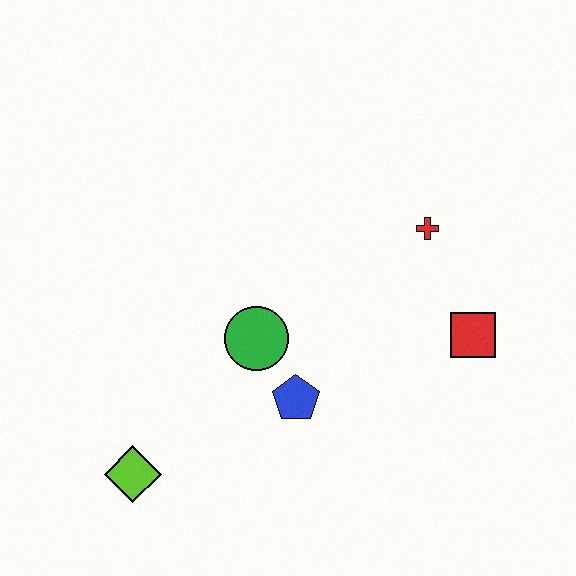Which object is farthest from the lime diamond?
The red cross is farthest from the lime diamond.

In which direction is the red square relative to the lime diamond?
The red square is to the right of the lime diamond.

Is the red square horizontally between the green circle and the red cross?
No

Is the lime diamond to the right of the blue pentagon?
No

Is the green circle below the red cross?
Yes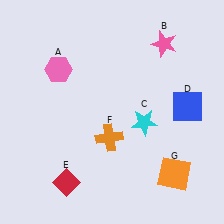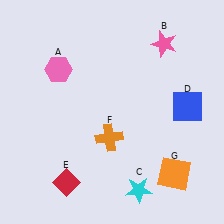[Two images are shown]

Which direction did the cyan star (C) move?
The cyan star (C) moved down.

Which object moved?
The cyan star (C) moved down.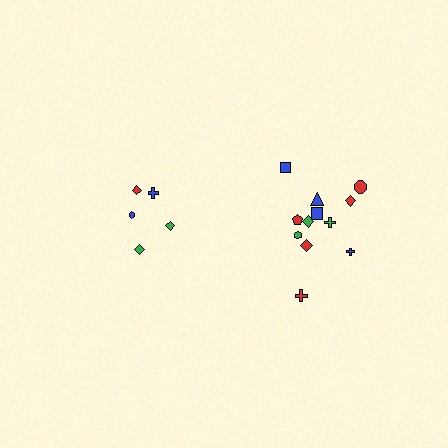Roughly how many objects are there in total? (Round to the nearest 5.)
Roughly 15 objects in total.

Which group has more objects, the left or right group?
The right group.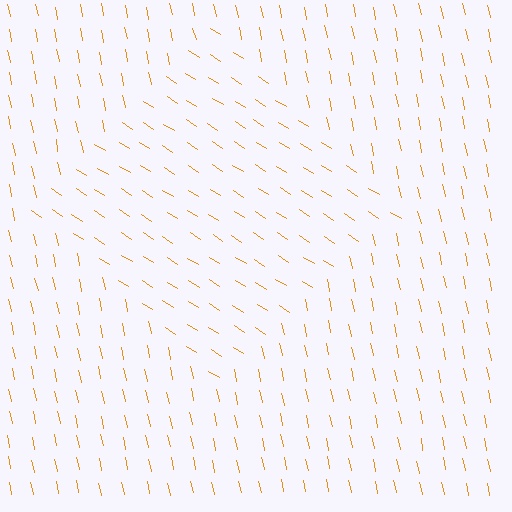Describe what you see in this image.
The image is filled with small orange line segments. A diamond region in the image has lines oriented differently from the surrounding lines, creating a visible texture boundary.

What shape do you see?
I see a diamond.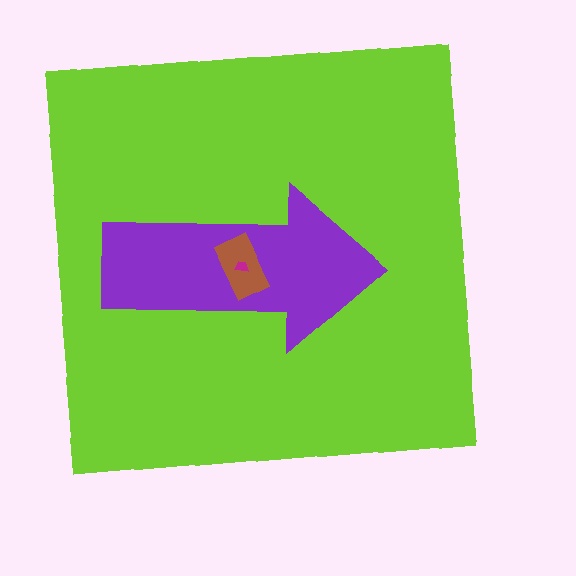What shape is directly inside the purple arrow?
The brown rectangle.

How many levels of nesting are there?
4.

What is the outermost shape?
The lime square.